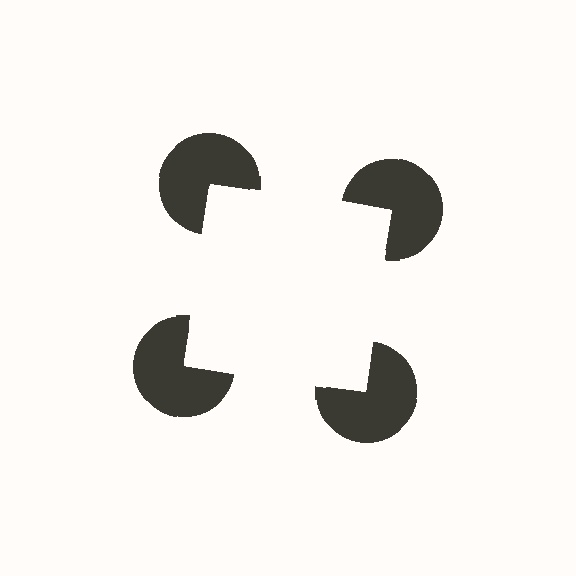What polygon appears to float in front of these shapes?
An illusory square — its edges are inferred from the aligned wedge cuts in the pac-man discs, not physically drawn.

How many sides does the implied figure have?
4 sides.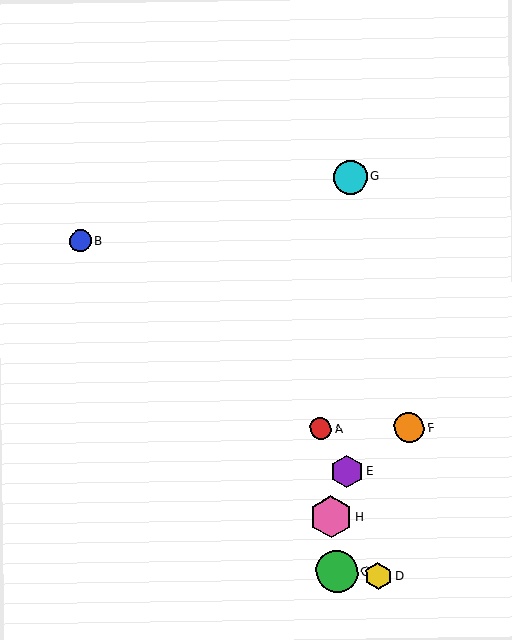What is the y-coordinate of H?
Object H is at y≈517.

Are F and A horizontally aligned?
Yes, both are at y≈427.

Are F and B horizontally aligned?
No, F is at y≈427 and B is at y≈241.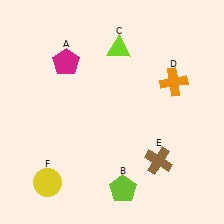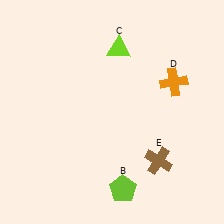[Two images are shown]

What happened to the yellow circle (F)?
The yellow circle (F) was removed in Image 2. It was in the bottom-left area of Image 1.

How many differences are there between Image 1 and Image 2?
There are 2 differences between the two images.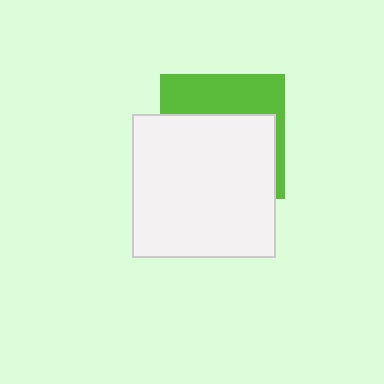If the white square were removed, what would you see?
You would see the complete lime square.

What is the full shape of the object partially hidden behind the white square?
The partially hidden object is a lime square.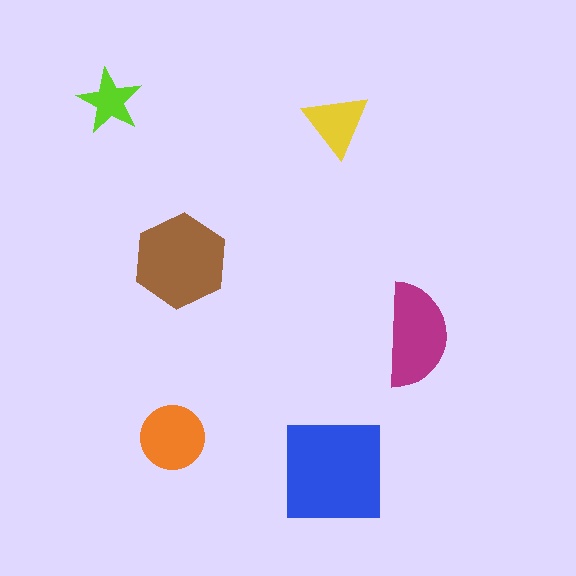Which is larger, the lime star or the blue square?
The blue square.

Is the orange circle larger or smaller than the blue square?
Smaller.